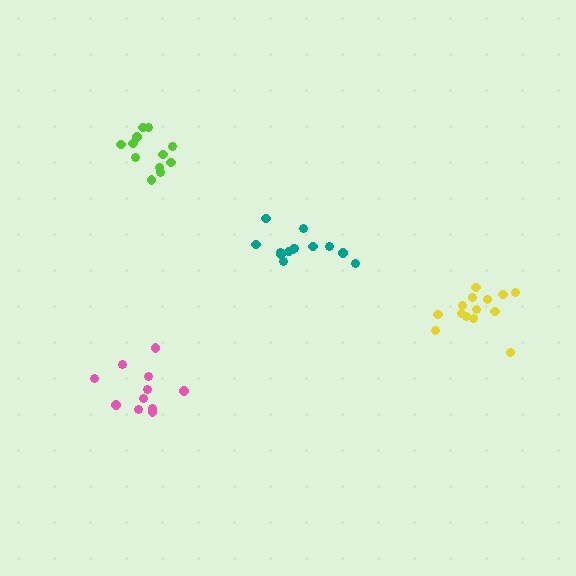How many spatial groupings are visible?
There are 4 spatial groupings.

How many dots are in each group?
Group 1: 14 dots, Group 2: 13 dots, Group 3: 11 dots, Group 4: 12 dots (50 total).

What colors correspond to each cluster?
The clusters are colored: yellow, teal, pink, lime.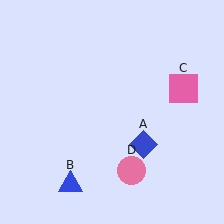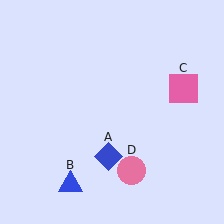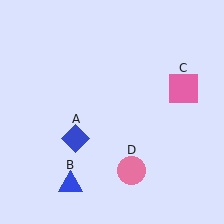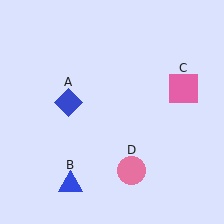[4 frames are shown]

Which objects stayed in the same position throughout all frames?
Blue triangle (object B) and pink square (object C) and pink circle (object D) remained stationary.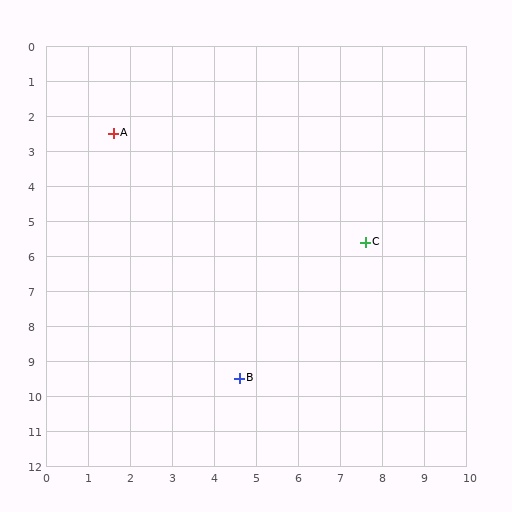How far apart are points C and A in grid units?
Points C and A are about 6.8 grid units apart.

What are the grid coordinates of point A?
Point A is at approximately (1.6, 2.5).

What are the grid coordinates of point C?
Point C is at approximately (7.6, 5.6).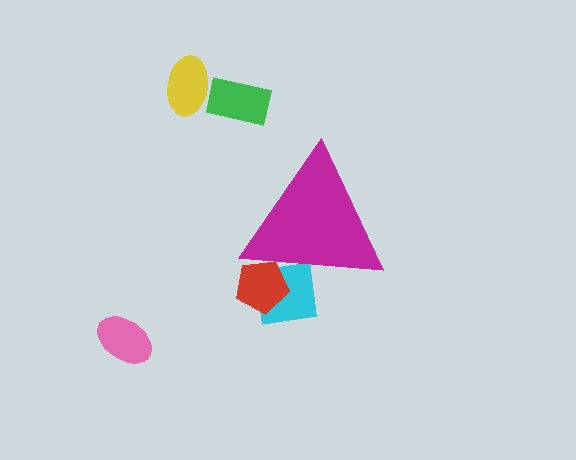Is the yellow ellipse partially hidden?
No, the yellow ellipse is fully visible.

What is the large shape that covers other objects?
A magenta triangle.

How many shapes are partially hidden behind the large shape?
2 shapes are partially hidden.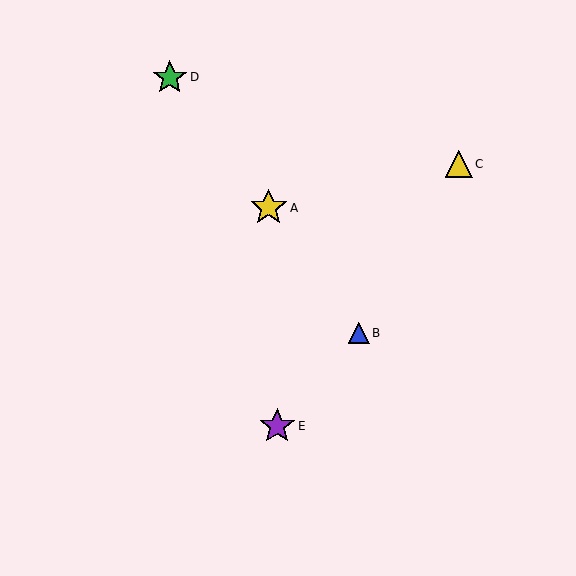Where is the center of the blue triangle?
The center of the blue triangle is at (359, 333).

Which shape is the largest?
The yellow star (labeled A) is the largest.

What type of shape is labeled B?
Shape B is a blue triangle.